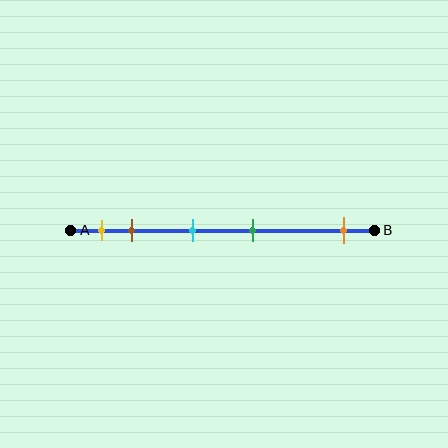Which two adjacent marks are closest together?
The yellow and brown marks are the closest adjacent pair.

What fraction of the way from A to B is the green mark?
The green mark is approximately 60% (0.6) of the way from A to B.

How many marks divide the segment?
There are 5 marks dividing the segment.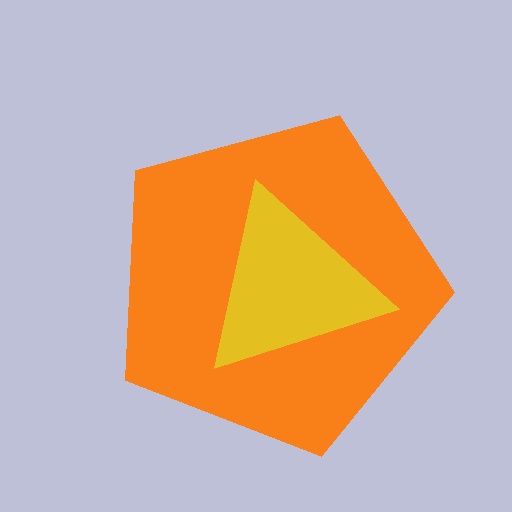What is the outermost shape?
The orange pentagon.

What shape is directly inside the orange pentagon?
The yellow triangle.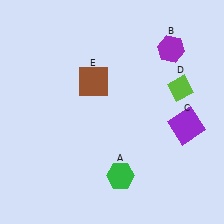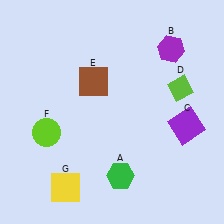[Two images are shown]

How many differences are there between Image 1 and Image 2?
There are 2 differences between the two images.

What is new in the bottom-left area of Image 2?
A lime circle (F) was added in the bottom-left area of Image 2.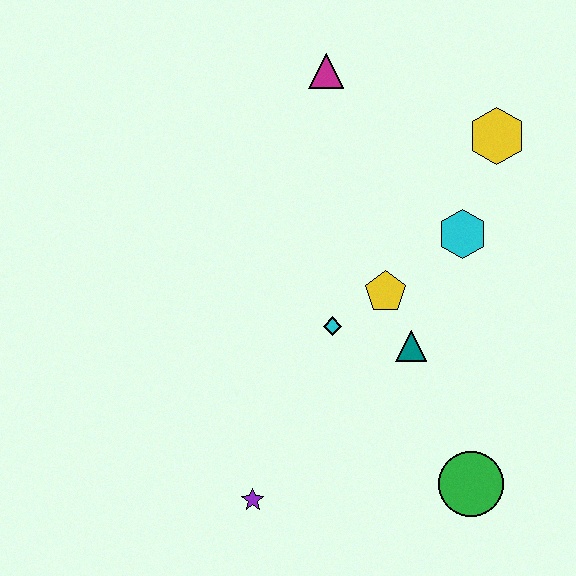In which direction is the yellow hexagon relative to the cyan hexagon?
The yellow hexagon is above the cyan hexagon.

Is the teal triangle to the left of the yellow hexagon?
Yes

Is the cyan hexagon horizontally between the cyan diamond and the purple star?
No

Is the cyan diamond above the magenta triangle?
No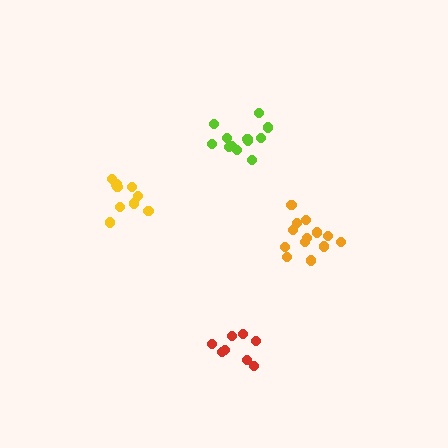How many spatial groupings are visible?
There are 4 spatial groupings.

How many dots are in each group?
Group 1: 8 dots, Group 2: 10 dots, Group 3: 12 dots, Group 4: 13 dots (43 total).